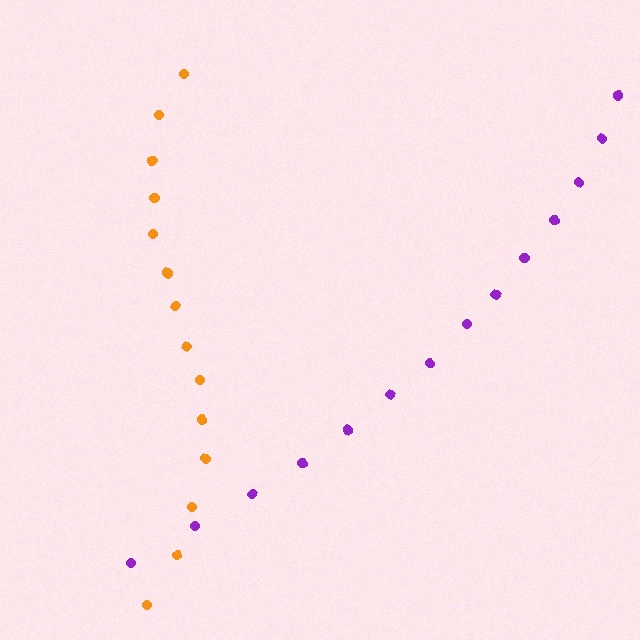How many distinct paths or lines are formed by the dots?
There are 2 distinct paths.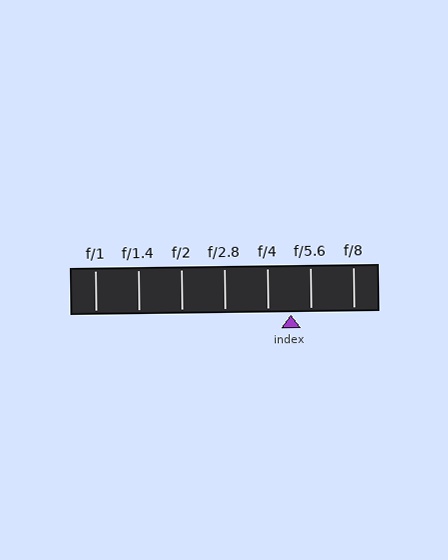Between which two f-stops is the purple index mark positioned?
The index mark is between f/4 and f/5.6.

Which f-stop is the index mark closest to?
The index mark is closest to f/5.6.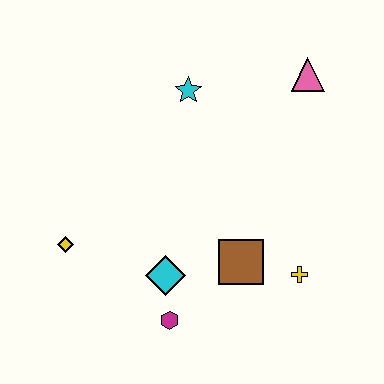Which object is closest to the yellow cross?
The brown square is closest to the yellow cross.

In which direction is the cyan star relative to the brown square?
The cyan star is above the brown square.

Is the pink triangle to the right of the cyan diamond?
Yes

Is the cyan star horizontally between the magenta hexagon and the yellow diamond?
No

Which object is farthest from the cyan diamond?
The pink triangle is farthest from the cyan diamond.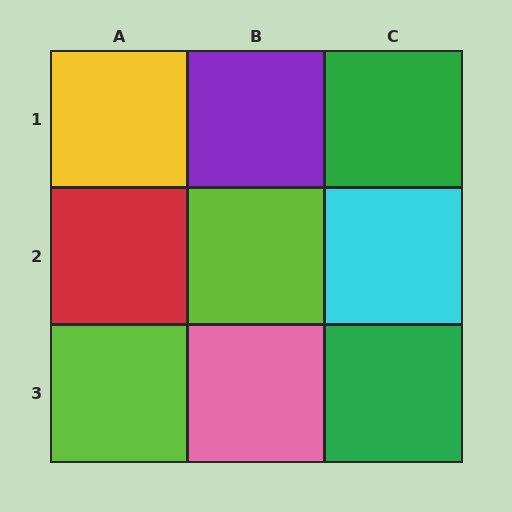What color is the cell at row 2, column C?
Cyan.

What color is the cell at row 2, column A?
Red.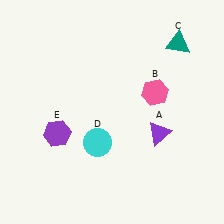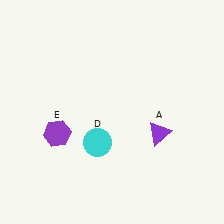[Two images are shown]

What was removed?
The teal triangle (C), the pink hexagon (B) were removed in Image 2.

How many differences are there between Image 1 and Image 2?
There are 2 differences between the two images.